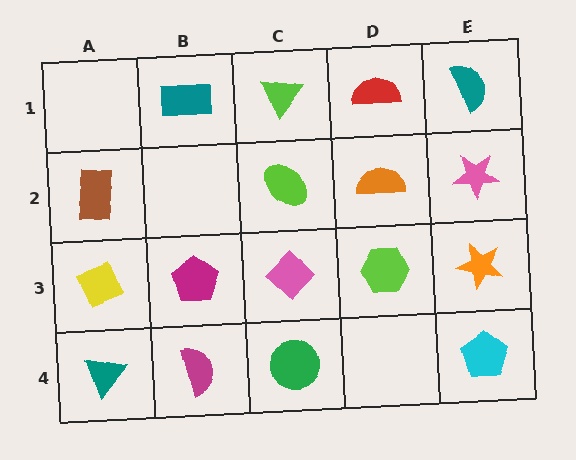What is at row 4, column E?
A cyan pentagon.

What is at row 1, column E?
A teal semicircle.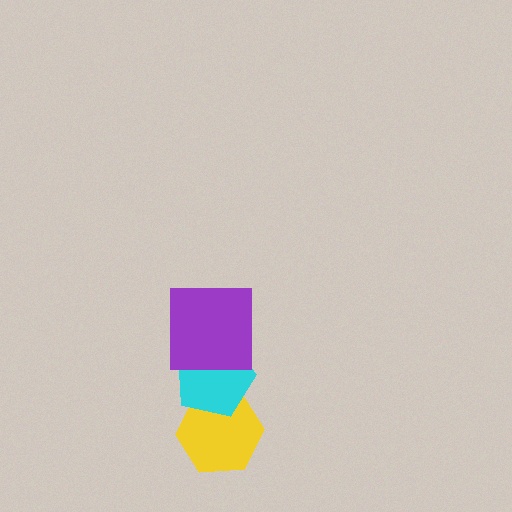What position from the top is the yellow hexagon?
The yellow hexagon is 3rd from the top.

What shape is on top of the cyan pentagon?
The purple square is on top of the cyan pentagon.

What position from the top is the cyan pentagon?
The cyan pentagon is 2nd from the top.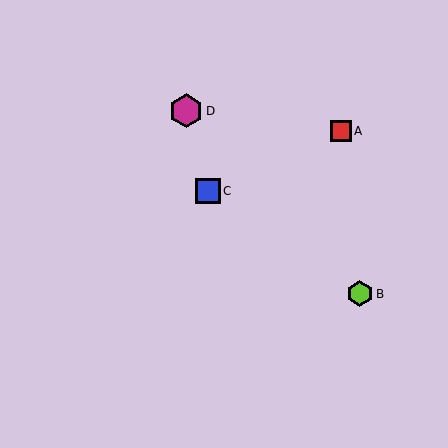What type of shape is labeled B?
Shape B is a lime hexagon.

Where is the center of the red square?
The center of the red square is at (341, 131).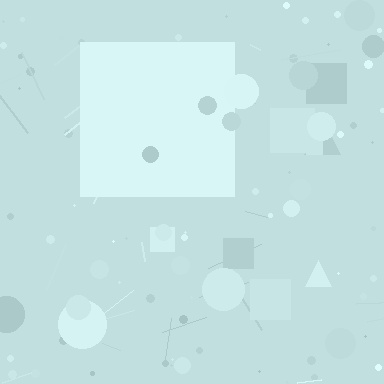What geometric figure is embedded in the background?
A square is embedded in the background.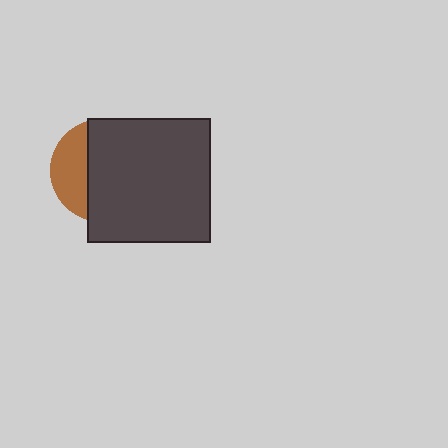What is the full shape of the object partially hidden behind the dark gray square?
The partially hidden object is a brown circle.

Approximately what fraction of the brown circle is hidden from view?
Roughly 68% of the brown circle is hidden behind the dark gray square.